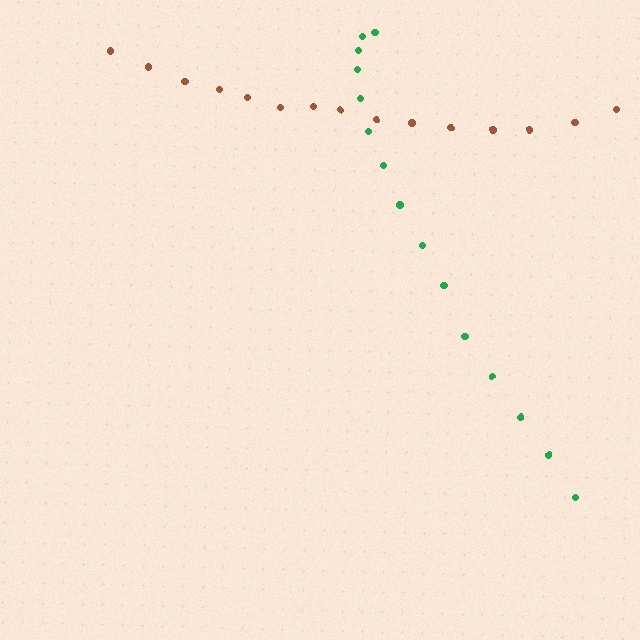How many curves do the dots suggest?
There are 2 distinct paths.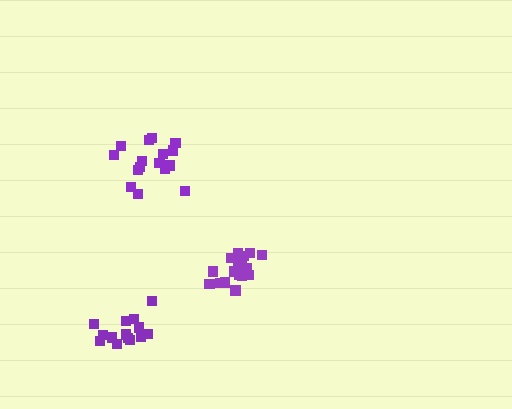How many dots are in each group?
Group 1: 16 dots, Group 2: 18 dots, Group 3: 15 dots (49 total).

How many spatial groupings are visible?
There are 3 spatial groupings.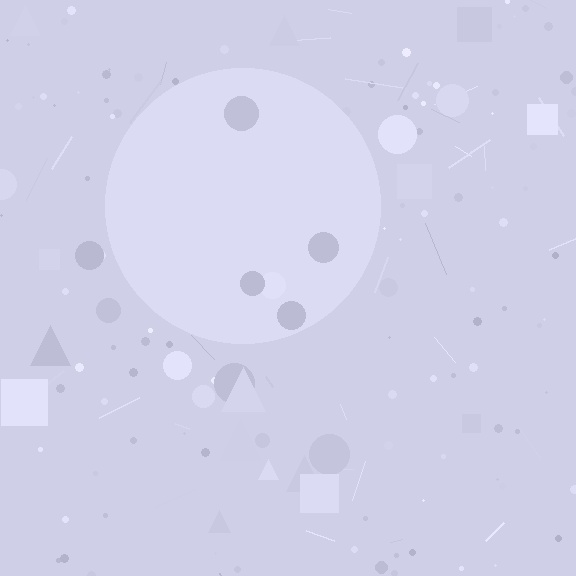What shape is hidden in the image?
A circle is hidden in the image.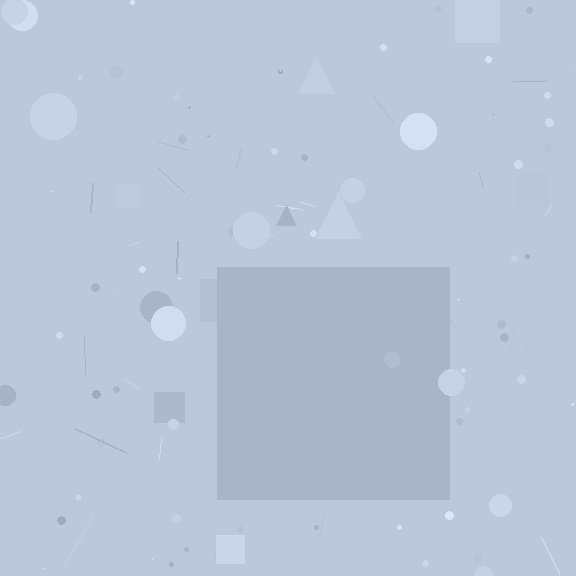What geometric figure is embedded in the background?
A square is embedded in the background.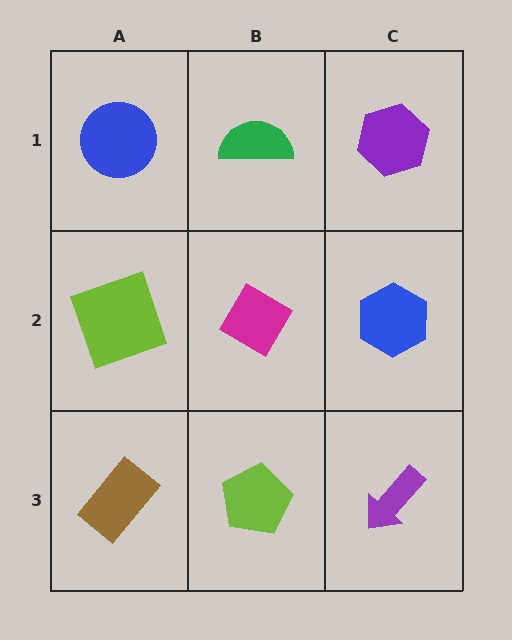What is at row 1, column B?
A green semicircle.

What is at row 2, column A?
A lime square.